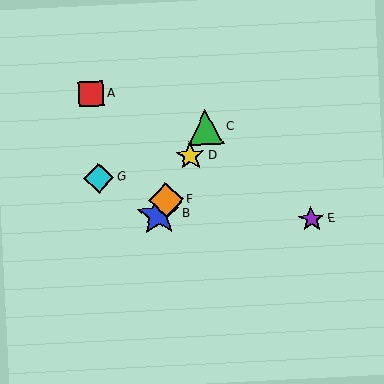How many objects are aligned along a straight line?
4 objects (B, C, D, F) are aligned along a straight line.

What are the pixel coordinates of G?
Object G is at (99, 178).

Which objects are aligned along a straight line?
Objects B, C, D, F are aligned along a straight line.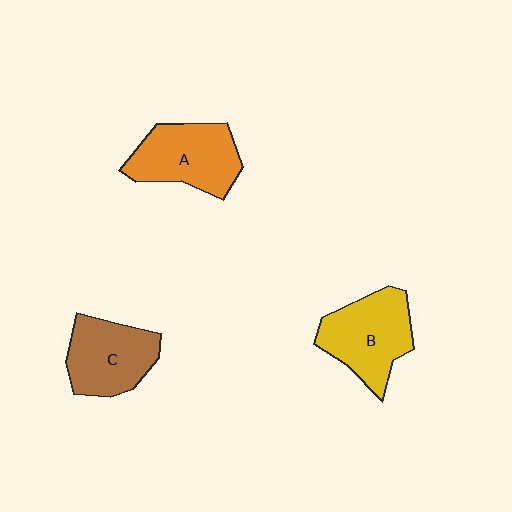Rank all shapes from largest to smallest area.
From largest to smallest: B (yellow), A (orange), C (brown).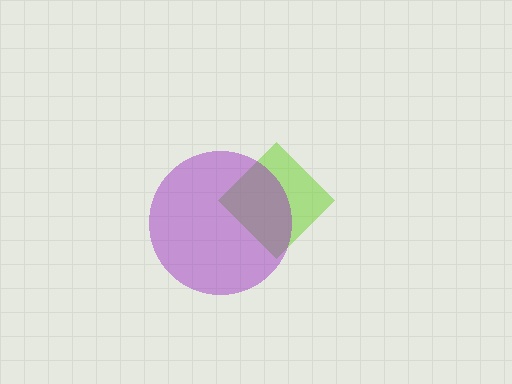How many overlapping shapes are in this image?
There are 2 overlapping shapes in the image.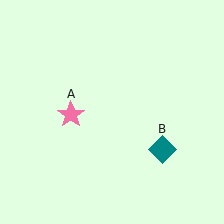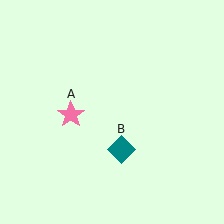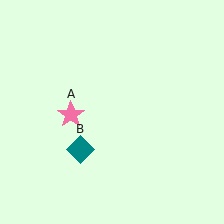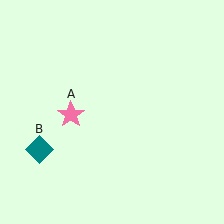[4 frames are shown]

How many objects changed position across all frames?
1 object changed position: teal diamond (object B).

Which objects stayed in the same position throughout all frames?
Pink star (object A) remained stationary.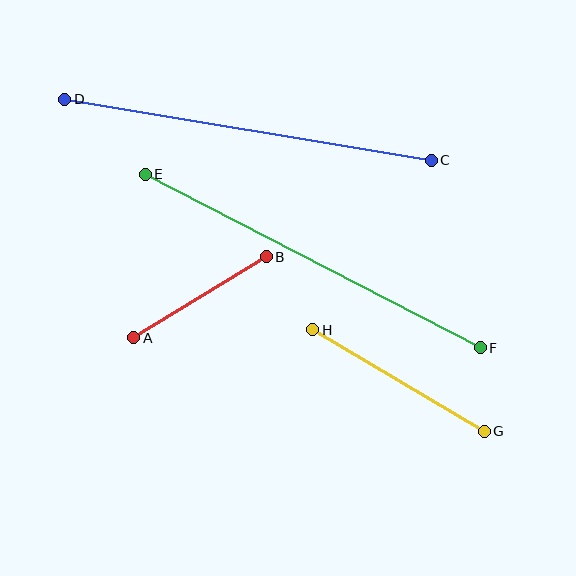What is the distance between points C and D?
The distance is approximately 372 pixels.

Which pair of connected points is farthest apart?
Points E and F are farthest apart.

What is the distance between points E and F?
The distance is approximately 377 pixels.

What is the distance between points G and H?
The distance is approximately 199 pixels.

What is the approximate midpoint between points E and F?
The midpoint is at approximately (313, 261) pixels.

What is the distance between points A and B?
The distance is approximately 156 pixels.